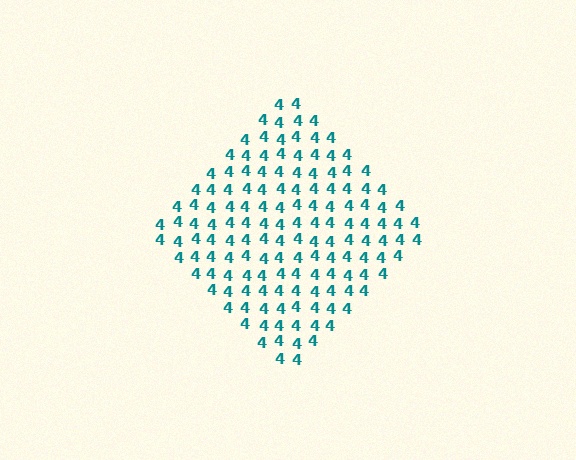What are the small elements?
The small elements are digit 4's.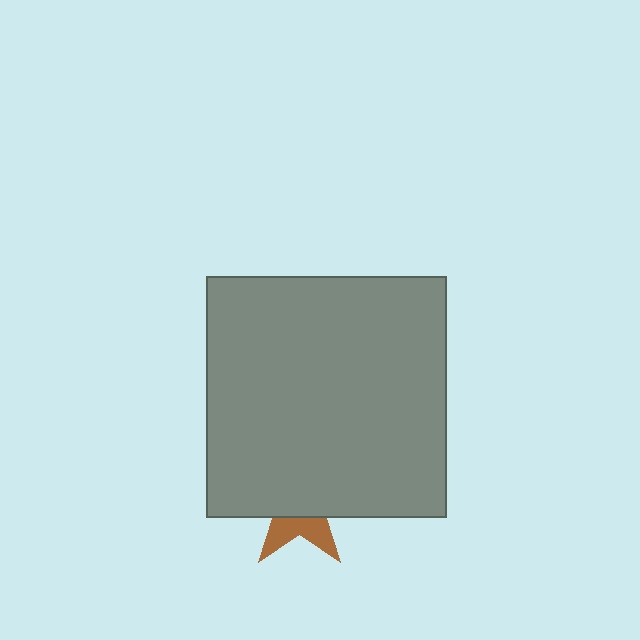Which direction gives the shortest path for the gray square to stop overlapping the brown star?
Moving up gives the shortest separation.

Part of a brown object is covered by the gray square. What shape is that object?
It is a star.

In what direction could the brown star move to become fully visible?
The brown star could move down. That would shift it out from behind the gray square entirely.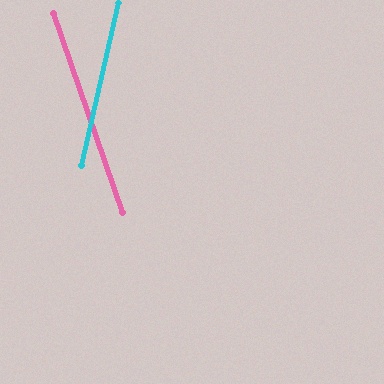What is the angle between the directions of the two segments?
Approximately 32 degrees.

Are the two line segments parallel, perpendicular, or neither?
Neither parallel nor perpendicular — they differ by about 32°.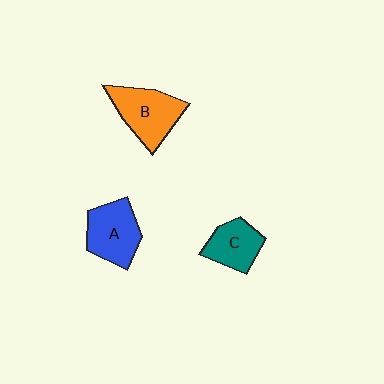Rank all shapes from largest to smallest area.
From largest to smallest: B (orange), A (blue), C (teal).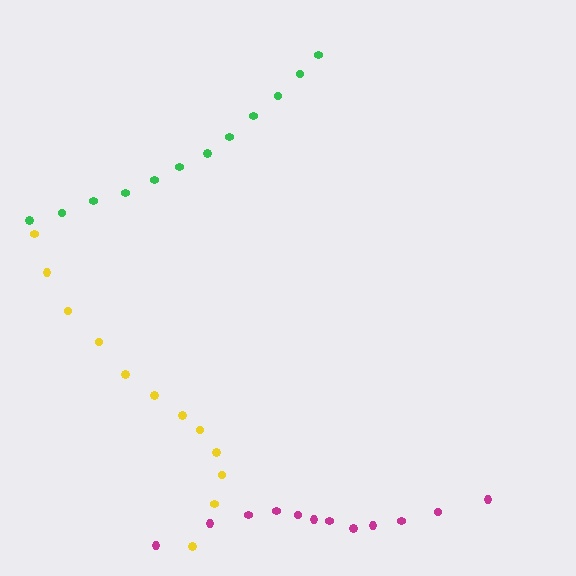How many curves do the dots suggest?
There are 3 distinct paths.